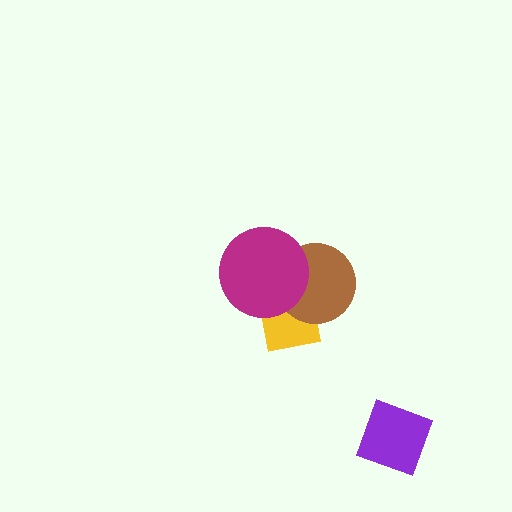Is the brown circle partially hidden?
Yes, it is partially covered by another shape.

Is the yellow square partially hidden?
Yes, it is partially covered by another shape.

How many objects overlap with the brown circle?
2 objects overlap with the brown circle.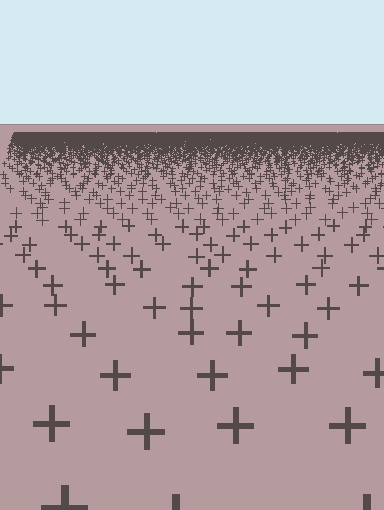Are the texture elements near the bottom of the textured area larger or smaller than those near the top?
Larger. Near the bottom, elements are closer to the viewer and appear at a bigger on-screen size.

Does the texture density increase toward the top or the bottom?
Density increases toward the top.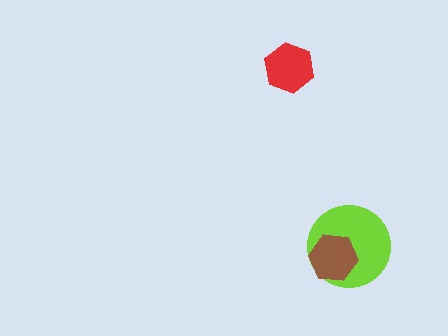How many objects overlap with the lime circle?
1 object overlaps with the lime circle.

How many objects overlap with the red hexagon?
0 objects overlap with the red hexagon.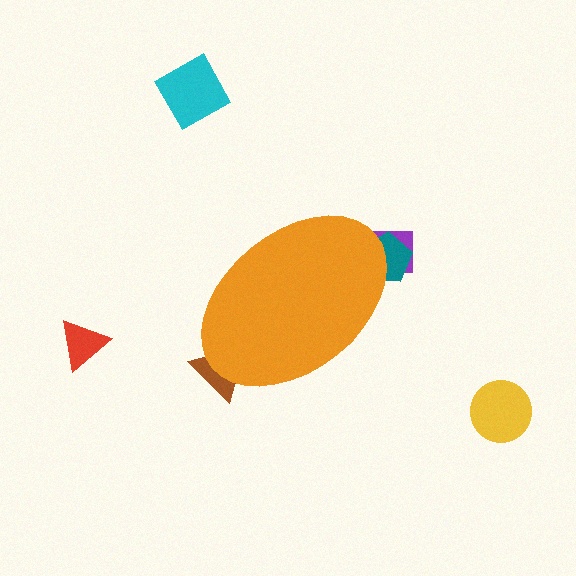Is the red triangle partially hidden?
No, the red triangle is fully visible.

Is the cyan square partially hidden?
No, the cyan square is fully visible.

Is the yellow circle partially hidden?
No, the yellow circle is fully visible.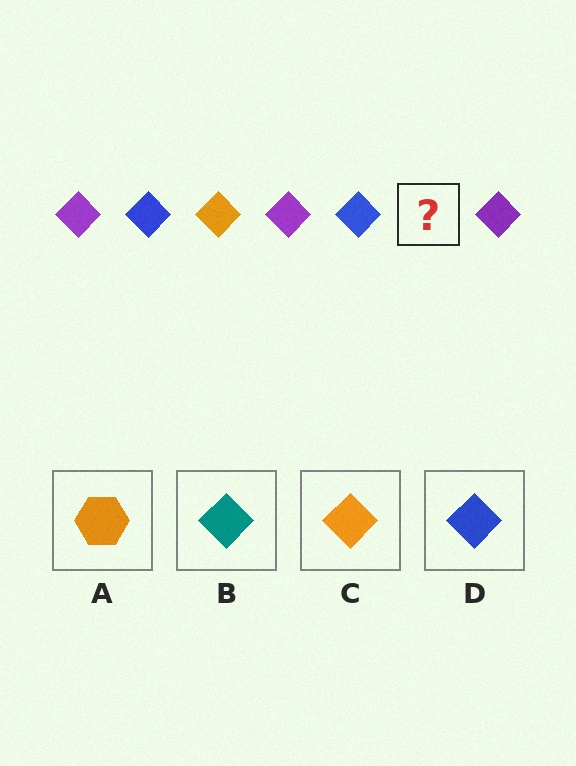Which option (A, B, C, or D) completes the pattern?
C.